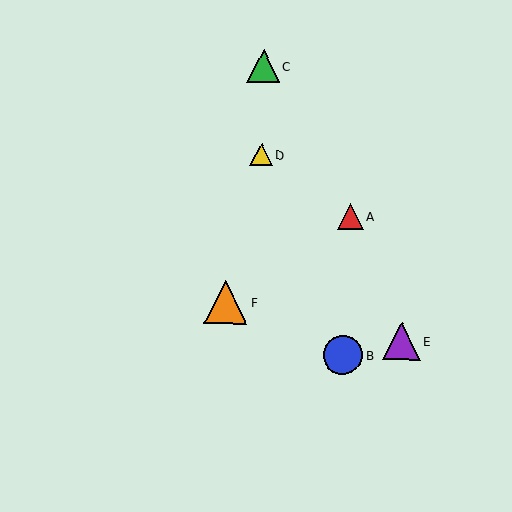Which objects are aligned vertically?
Objects C, D are aligned vertically.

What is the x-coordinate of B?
Object B is at x≈343.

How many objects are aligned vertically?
2 objects (C, D) are aligned vertically.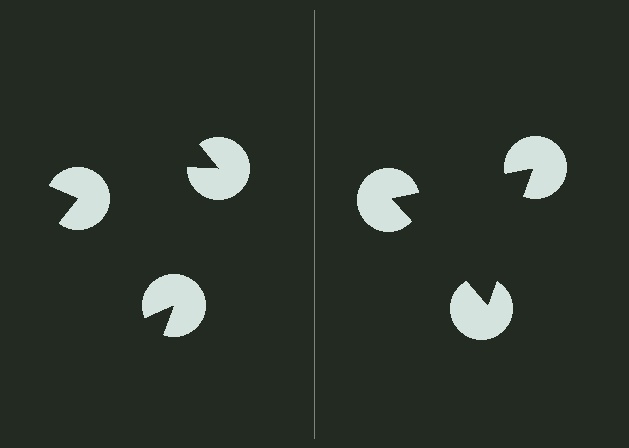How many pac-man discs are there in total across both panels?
6 — 3 on each side.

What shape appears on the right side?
An illusory triangle.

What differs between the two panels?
The pac-man discs are positioned identically on both sides; only the wedge orientations differ. On the right they align to a triangle; on the left they are misaligned.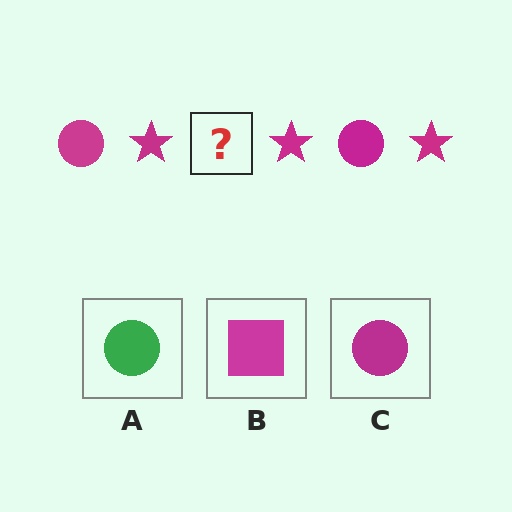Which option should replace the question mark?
Option C.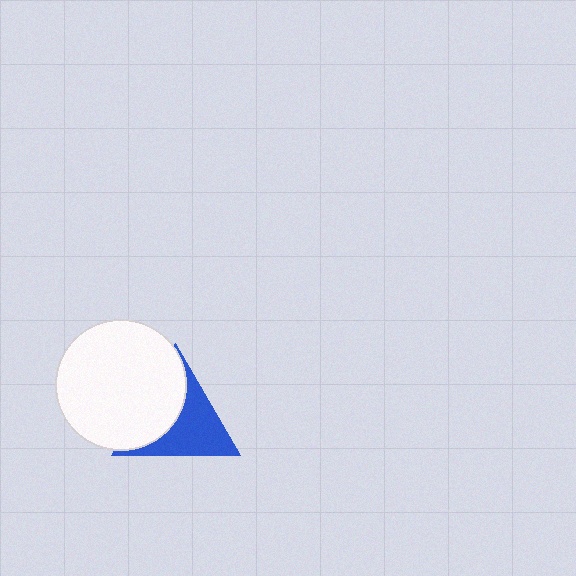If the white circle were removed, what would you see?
You would see the complete blue triangle.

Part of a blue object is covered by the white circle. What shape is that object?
It is a triangle.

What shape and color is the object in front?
The object in front is a white circle.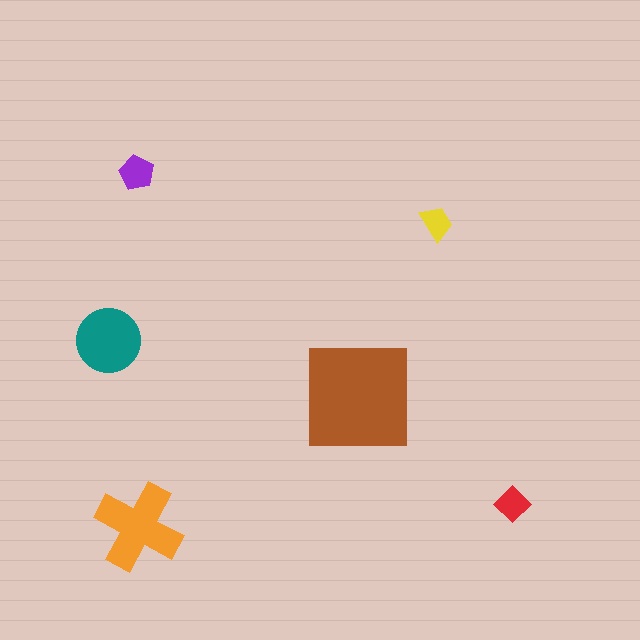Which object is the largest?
The brown square.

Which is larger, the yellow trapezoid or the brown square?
The brown square.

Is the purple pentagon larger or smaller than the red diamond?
Larger.